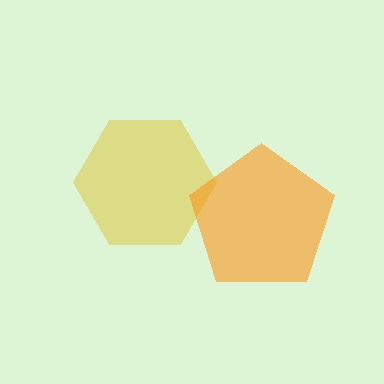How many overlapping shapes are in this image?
There are 2 overlapping shapes in the image.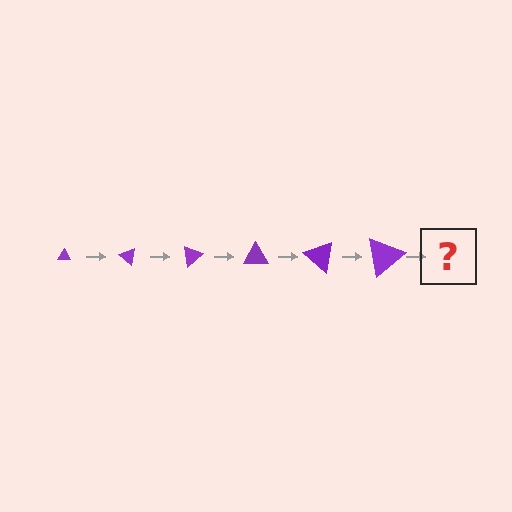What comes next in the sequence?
The next element should be a triangle, larger than the previous one and rotated 240 degrees from the start.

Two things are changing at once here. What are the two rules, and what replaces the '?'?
The two rules are that the triangle grows larger each step and it rotates 40 degrees each step. The '?' should be a triangle, larger than the previous one and rotated 240 degrees from the start.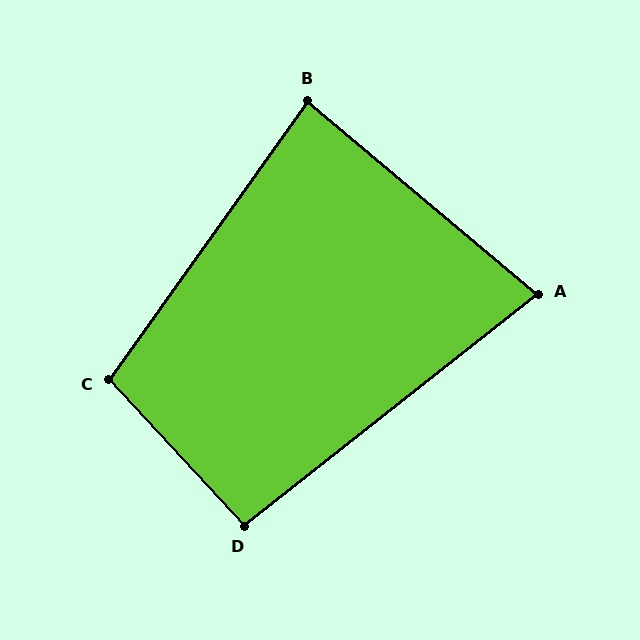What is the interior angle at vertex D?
Approximately 95 degrees (approximately right).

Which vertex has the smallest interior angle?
A, at approximately 78 degrees.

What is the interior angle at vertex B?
Approximately 85 degrees (approximately right).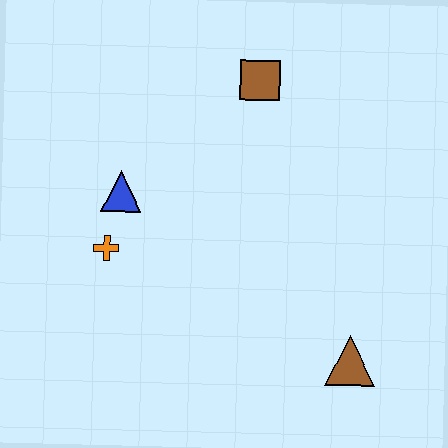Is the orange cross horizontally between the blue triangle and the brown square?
No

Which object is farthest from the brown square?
The brown triangle is farthest from the brown square.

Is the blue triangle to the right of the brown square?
No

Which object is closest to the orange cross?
The blue triangle is closest to the orange cross.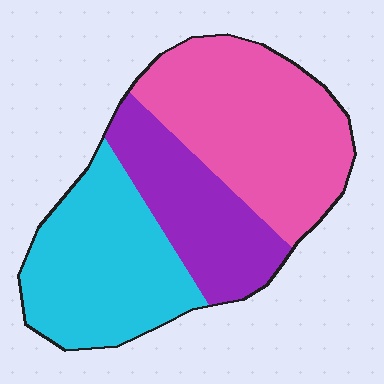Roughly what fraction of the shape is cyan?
Cyan covers around 35% of the shape.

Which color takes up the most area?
Pink, at roughly 40%.